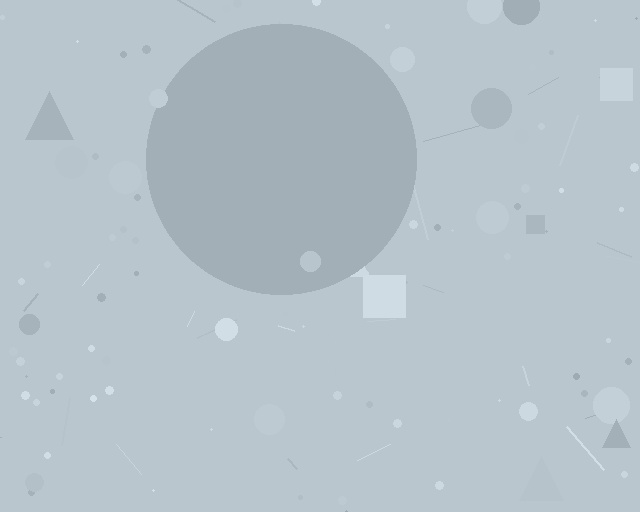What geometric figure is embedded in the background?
A circle is embedded in the background.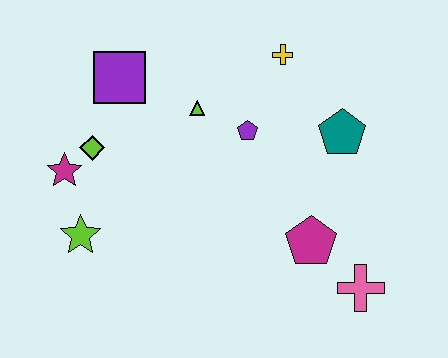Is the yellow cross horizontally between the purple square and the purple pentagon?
No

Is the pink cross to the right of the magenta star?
Yes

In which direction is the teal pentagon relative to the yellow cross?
The teal pentagon is below the yellow cross.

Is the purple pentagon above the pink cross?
Yes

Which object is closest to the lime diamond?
The magenta star is closest to the lime diamond.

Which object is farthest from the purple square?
The pink cross is farthest from the purple square.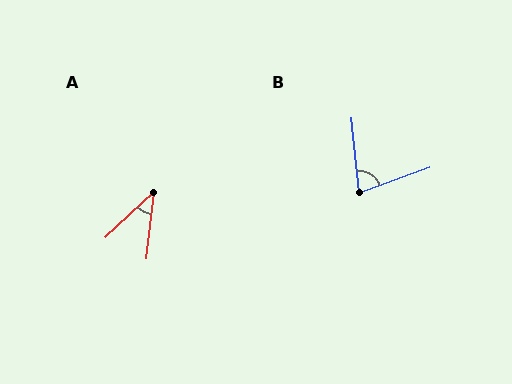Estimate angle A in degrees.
Approximately 40 degrees.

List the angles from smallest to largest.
A (40°), B (76°).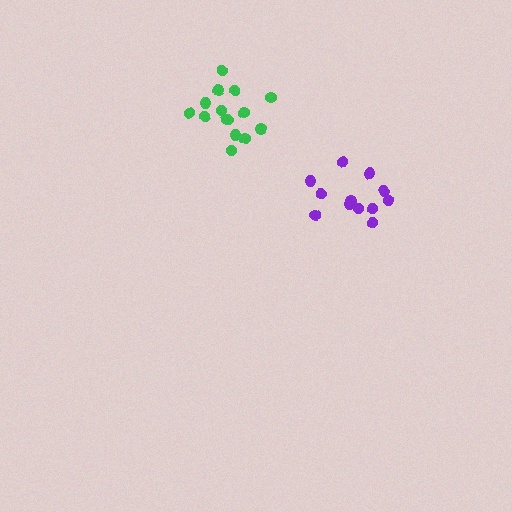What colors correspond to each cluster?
The clusters are colored: purple, green.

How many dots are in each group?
Group 1: 12 dots, Group 2: 15 dots (27 total).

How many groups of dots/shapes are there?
There are 2 groups.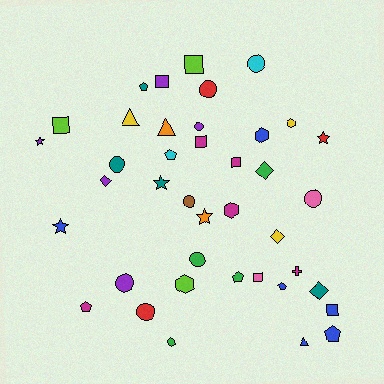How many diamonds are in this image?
There are 4 diamonds.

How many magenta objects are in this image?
There are 5 magenta objects.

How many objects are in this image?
There are 40 objects.